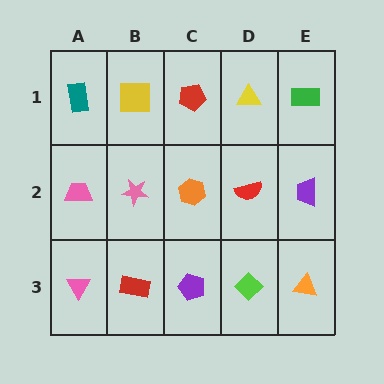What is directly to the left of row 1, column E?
A yellow triangle.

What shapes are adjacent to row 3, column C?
An orange hexagon (row 2, column C), a red rectangle (row 3, column B), a lime diamond (row 3, column D).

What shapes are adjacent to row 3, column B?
A pink star (row 2, column B), a pink triangle (row 3, column A), a purple pentagon (row 3, column C).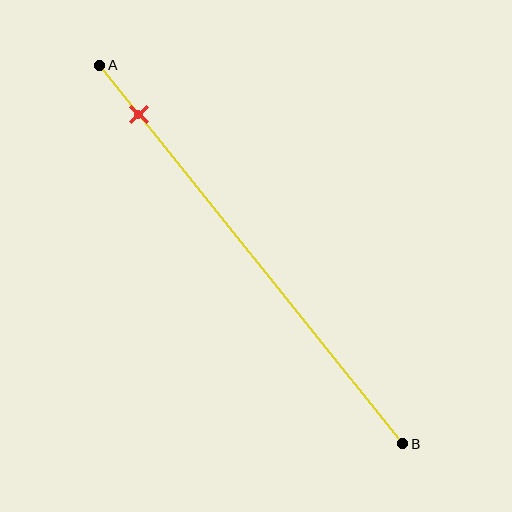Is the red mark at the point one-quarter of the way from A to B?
No, the mark is at about 15% from A, not at the 25% one-quarter point.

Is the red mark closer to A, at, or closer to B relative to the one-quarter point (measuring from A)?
The red mark is closer to point A than the one-quarter point of segment AB.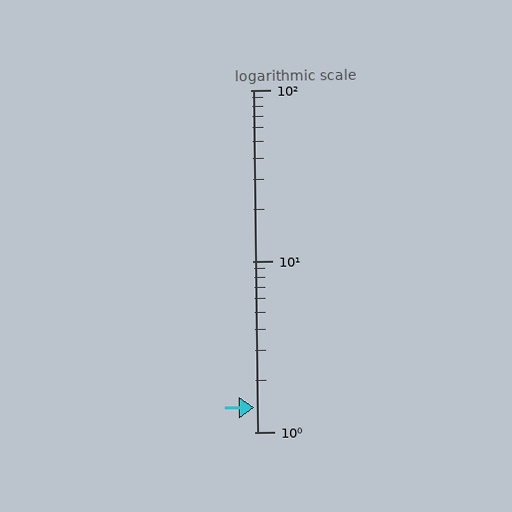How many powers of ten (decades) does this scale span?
The scale spans 2 decades, from 1 to 100.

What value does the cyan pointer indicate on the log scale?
The pointer indicates approximately 1.4.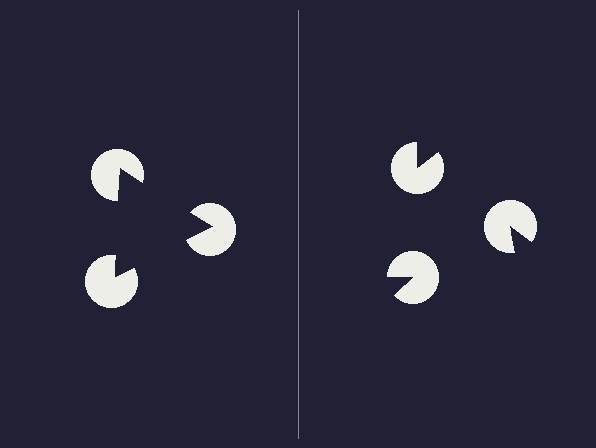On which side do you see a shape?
An illusory triangle appears on the left side. On the right side the wedge cuts are rotated, so no coherent shape forms.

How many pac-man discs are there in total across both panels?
6 — 3 on each side.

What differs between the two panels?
The pac-man discs are positioned identically on both sides; only the wedge orientations differ. On the left they align to a triangle; on the right they are misaligned.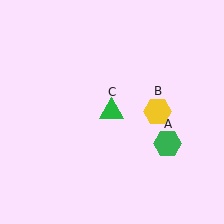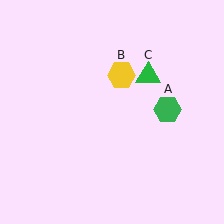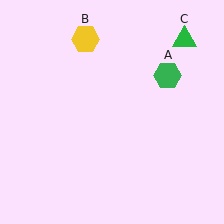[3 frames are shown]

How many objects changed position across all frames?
3 objects changed position: green hexagon (object A), yellow hexagon (object B), green triangle (object C).